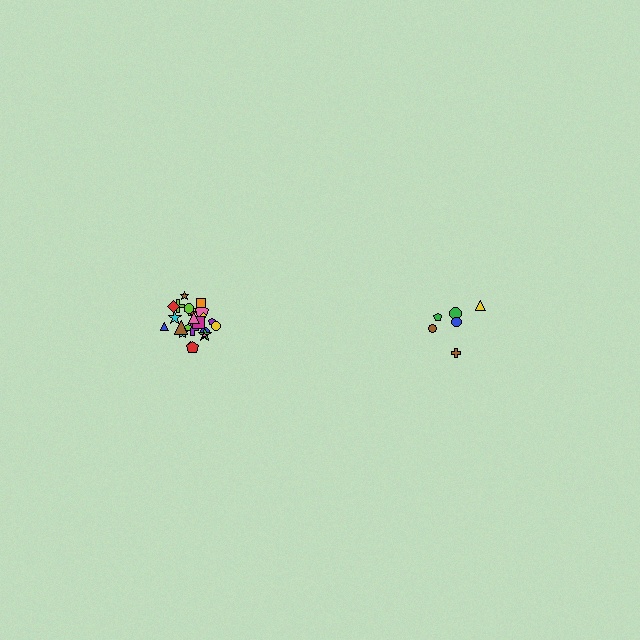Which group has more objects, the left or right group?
The left group.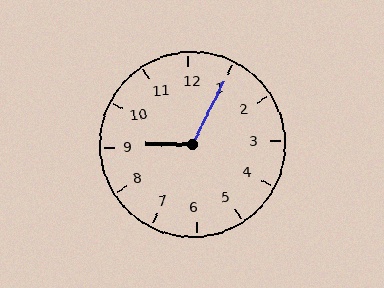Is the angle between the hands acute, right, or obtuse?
It is obtuse.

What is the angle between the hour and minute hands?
Approximately 118 degrees.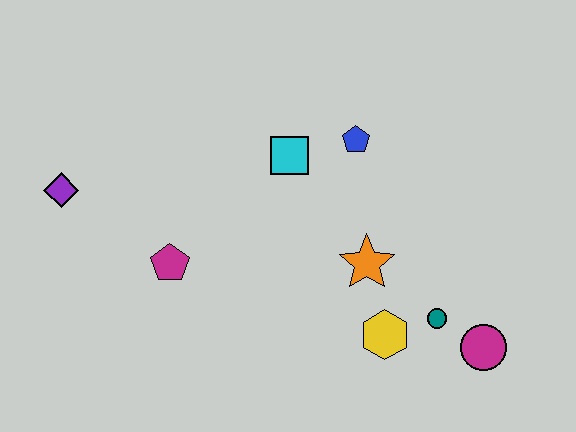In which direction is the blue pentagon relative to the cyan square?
The blue pentagon is to the right of the cyan square.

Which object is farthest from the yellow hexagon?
The purple diamond is farthest from the yellow hexagon.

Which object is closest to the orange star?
The yellow hexagon is closest to the orange star.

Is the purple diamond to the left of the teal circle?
Yes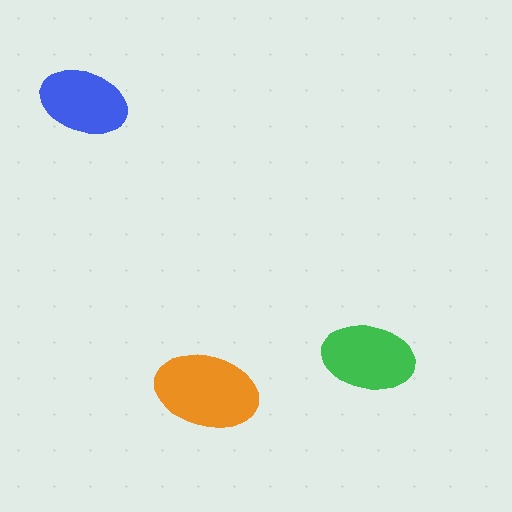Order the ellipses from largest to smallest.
the orange one, the green one, the blue one.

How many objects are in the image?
There are 3 objects in the image.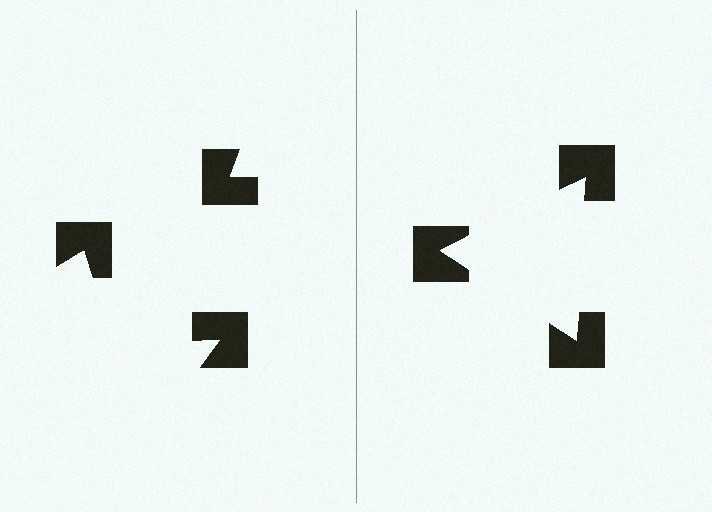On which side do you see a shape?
An illusory triangle appears on the right side. On the left side the wedge cuts are rotated, so no coherent shape forms.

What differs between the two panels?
The notched squares are positioned identically on both sides; only the wedge orientations differ. On the right they align to a triangle; on the left they are misaligned.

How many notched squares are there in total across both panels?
6 — 3 on each side.